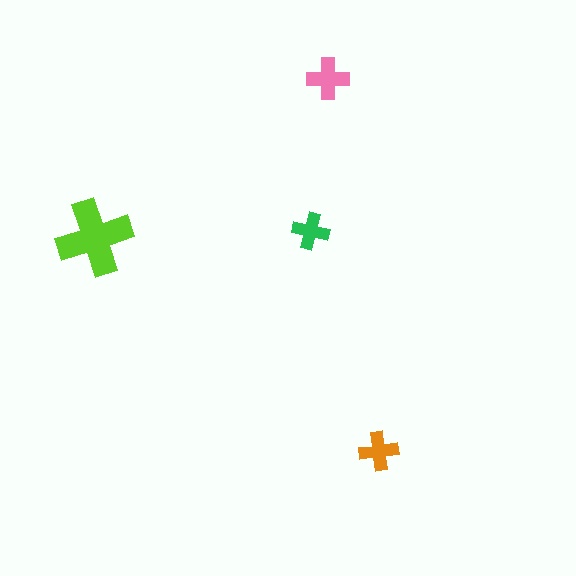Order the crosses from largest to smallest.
the lime one, the pink one, the orange one, the green one.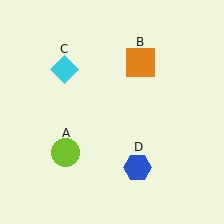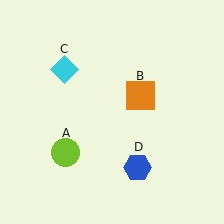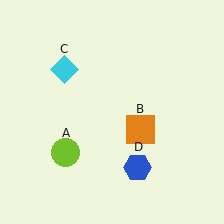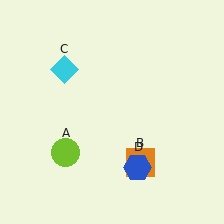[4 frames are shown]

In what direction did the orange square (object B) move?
The orange square (object B) moved down.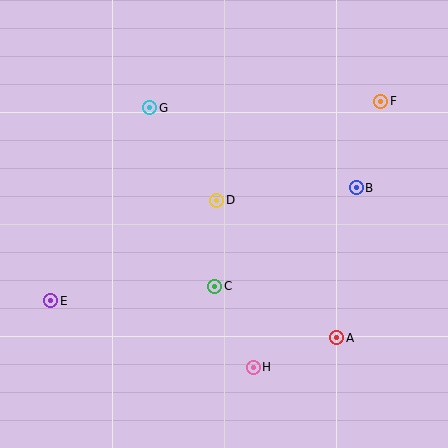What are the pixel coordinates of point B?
Point B is at (356, 188).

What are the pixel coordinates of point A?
Point A is at (337, 338).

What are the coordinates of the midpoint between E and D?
The midpoint between E and D is at (134, 251).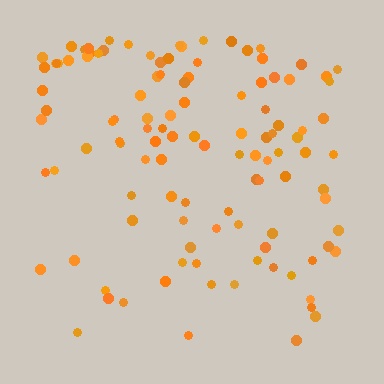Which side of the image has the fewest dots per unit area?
The bottom.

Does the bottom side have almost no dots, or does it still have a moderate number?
Still a moderate number, just noticeably fewer than the top.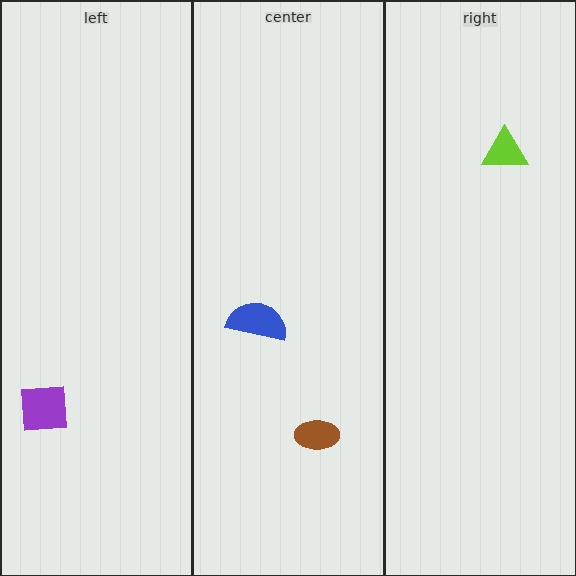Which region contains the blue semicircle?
The center region.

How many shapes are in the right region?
1.